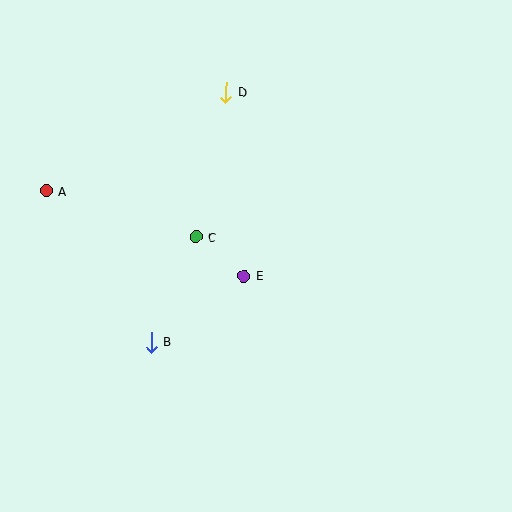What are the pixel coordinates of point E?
Point E is at (244, 276).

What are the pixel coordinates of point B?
Point B is at (151, 342).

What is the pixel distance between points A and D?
The distance between A and D is 205 pixels.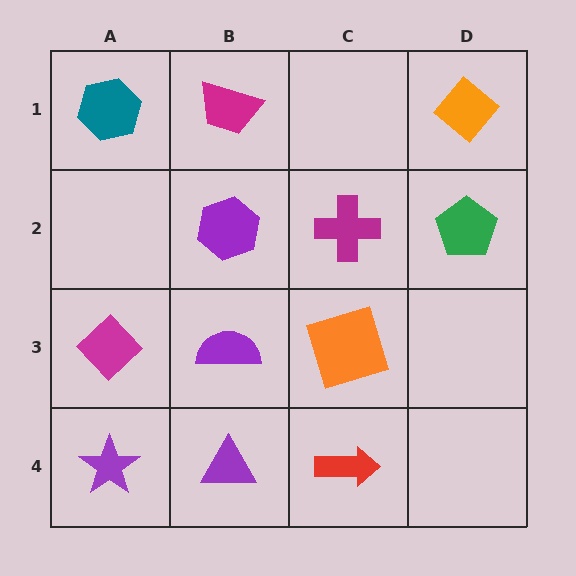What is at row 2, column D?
A green pentagon.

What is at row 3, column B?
A purple semicircle.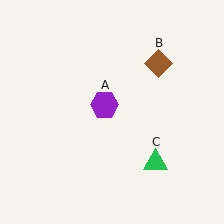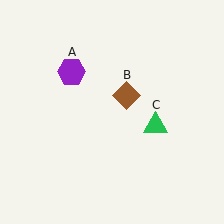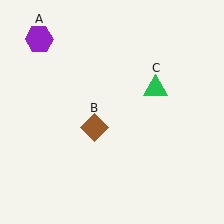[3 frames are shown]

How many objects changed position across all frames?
3 objects changed position: purple hexagon (object A), brown diamond (object B), green triangle (object C).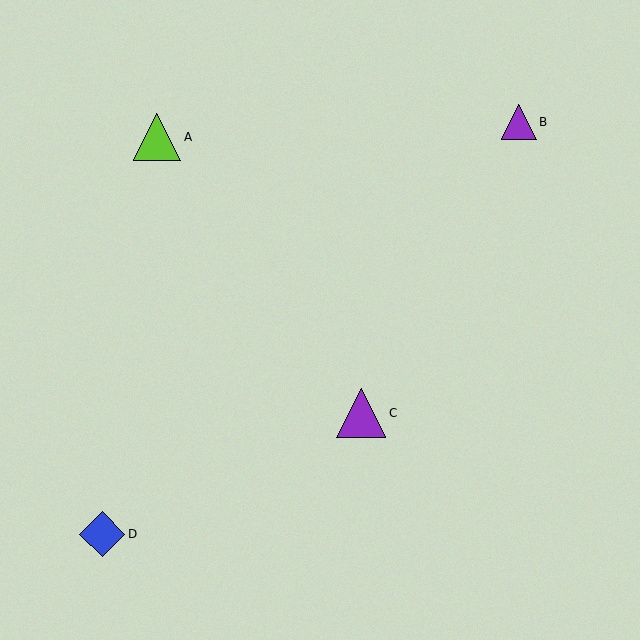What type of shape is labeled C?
Shape C is a purple triangle.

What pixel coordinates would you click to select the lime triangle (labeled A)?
Click at (157, 137) to select the lime triangle A.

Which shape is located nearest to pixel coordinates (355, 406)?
The purple triangle (labeled C) at (361, 413) is nearest to that location.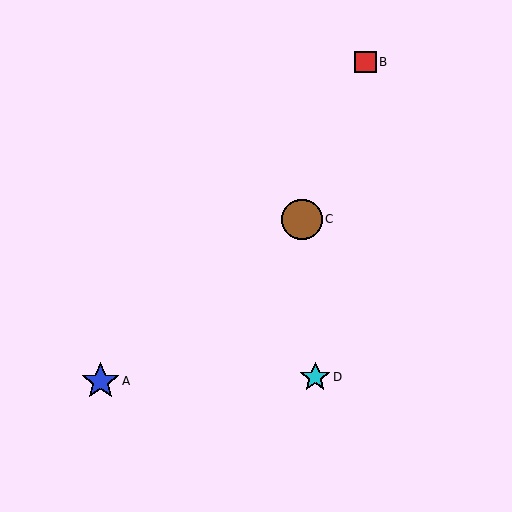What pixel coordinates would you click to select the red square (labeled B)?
Click at (366, 62) to select the red square B.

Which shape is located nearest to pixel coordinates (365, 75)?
The red square (labeled B) at (366, 62) is nearest to that location.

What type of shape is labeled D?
Shape D is a cyan star.